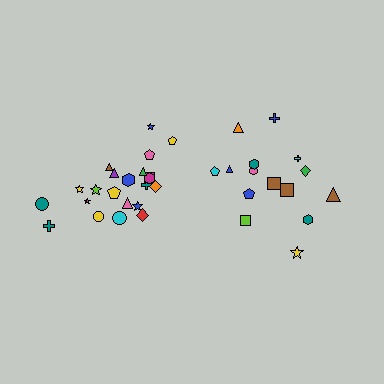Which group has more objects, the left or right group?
The left group.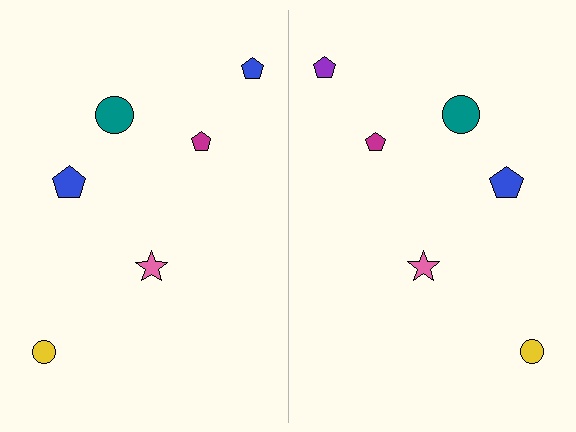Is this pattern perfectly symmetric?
No, the pattern is not perfectly symmetric. The purple pentagon on the right side breaks the symmetry — its mirror counterpart is blue.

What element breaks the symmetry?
The purple pentagon on the right side breaks the symmetry — its mirror counterpart is blue.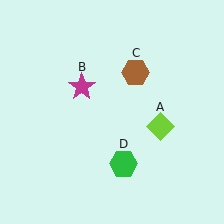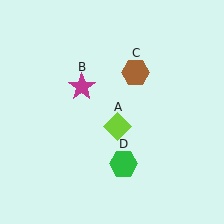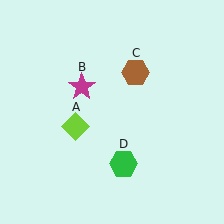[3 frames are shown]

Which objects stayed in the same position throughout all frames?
Magenta star (object B) and brown hexagon (object C) and green hexagon (object D) remained stationary.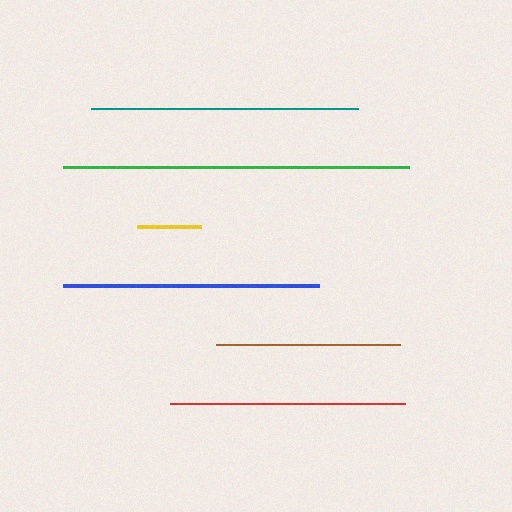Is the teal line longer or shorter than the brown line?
The teal line is longer than the brown line.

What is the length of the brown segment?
The brown segment is approximately 185 pixels long.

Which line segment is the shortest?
The yellow line is the shortest at approximately 64 pixels.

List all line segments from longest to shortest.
From longest to shortest: green, teal, blue, red, brown, yellow.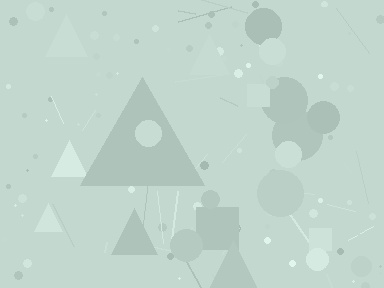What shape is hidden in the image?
A triangle is hidden in the image.